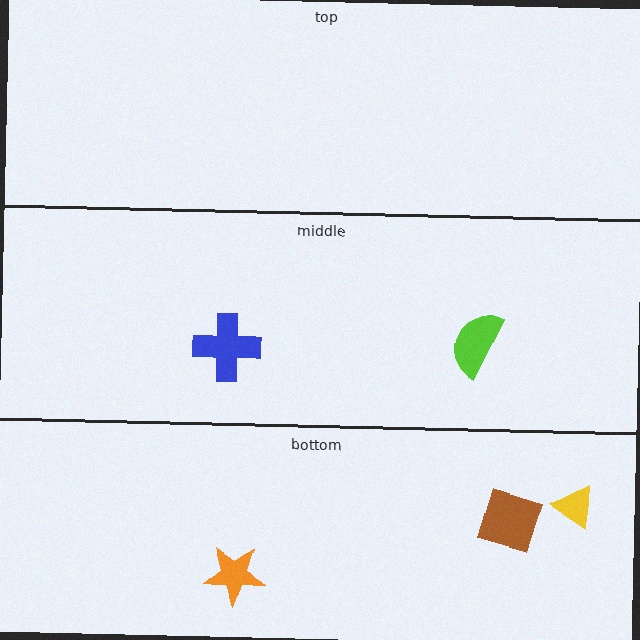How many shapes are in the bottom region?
3.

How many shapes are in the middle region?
2.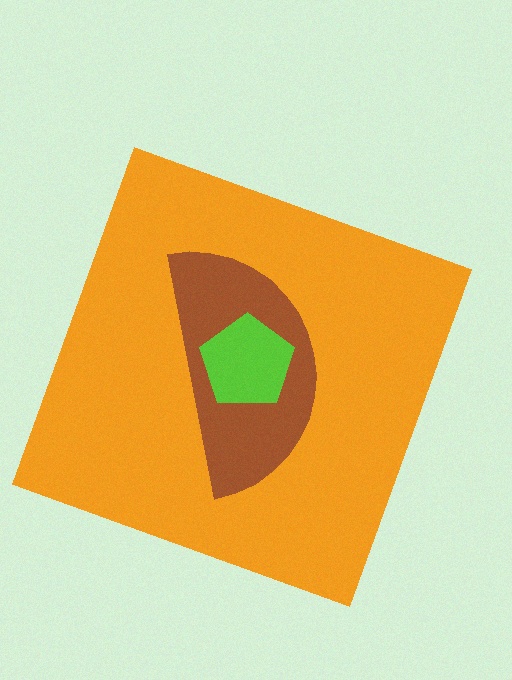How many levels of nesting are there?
3.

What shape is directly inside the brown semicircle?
The lime pentagon.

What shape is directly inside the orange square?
The brown semicircle.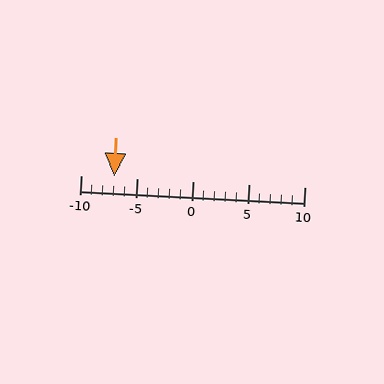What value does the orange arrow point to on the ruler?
The orange arrow points to approximately -7.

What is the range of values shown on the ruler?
The ruler shows values from -10 to 10.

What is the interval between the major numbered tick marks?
The major tick marks are spaced 5 units apart.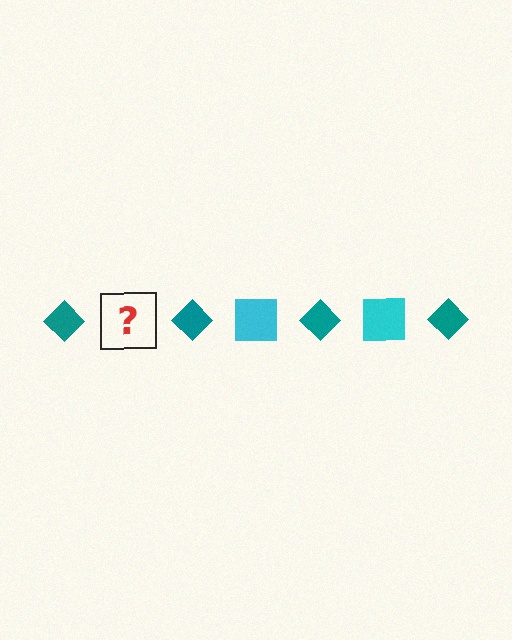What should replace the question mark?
The question mark should be replaced with a cyan square.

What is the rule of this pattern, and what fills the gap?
The rule is that the pattern alternates between teal diamond and cyan square. The gap should be filled with a cyan square.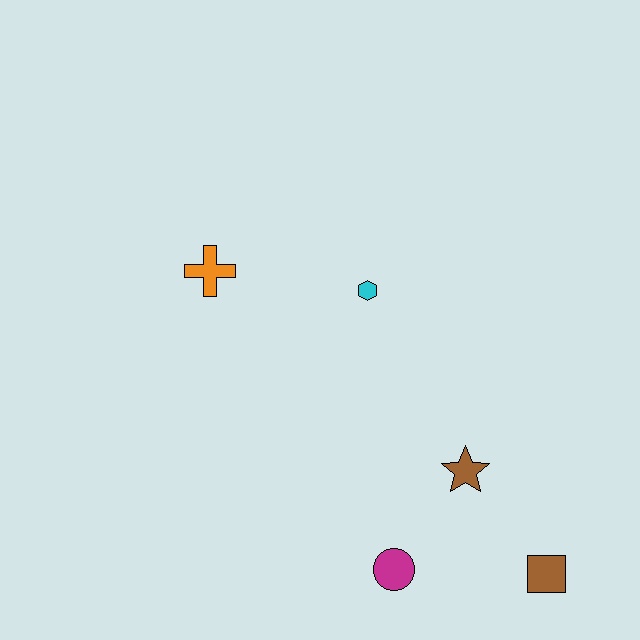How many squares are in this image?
There is 1 square.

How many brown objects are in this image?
There are 2 brown objects.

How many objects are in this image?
There are 5 objects.